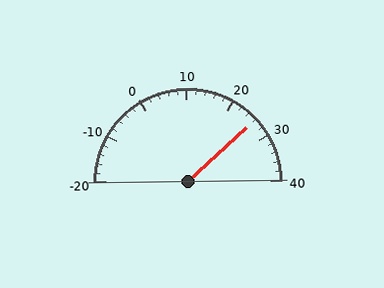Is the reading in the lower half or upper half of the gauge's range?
The reading is in the upper half of the range (-20 to 40).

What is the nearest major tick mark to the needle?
The nearest major tick mark is 30.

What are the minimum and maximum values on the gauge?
The gauge ranges from -20 to 40.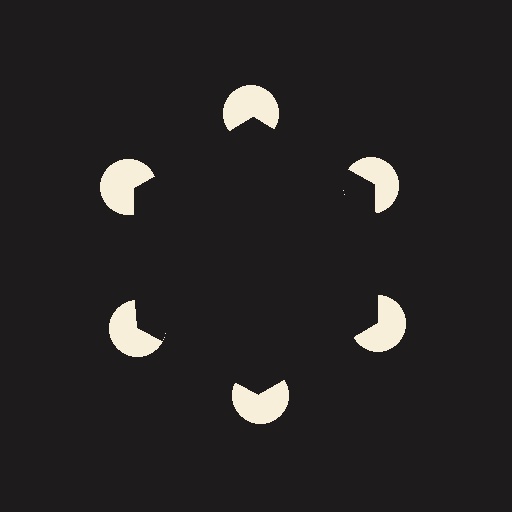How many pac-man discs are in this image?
There are 6 — one at each vertex of the illusory hexagon.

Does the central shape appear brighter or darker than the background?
It typically appears slightly darker than the background, even though no actual brightness change is drawn.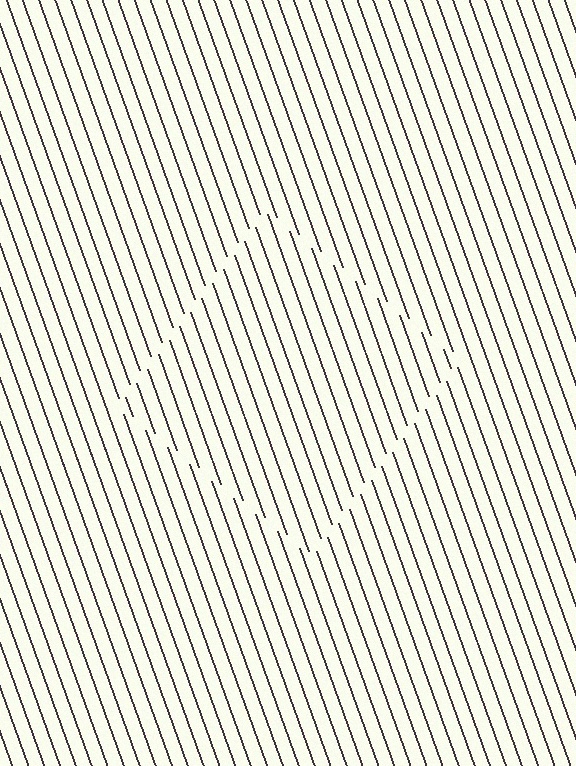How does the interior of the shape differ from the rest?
The interior of the shape contains the same grating, shifted by half a period — the contour is defined by the phase discontinuity where line-ends from the inner and outer gratings abut.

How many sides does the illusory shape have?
4 sides — the line-ends trace a square.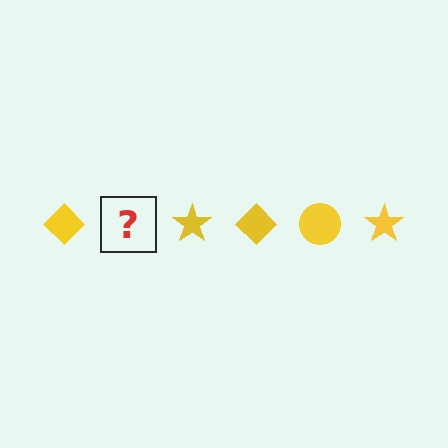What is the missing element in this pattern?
The missing element is a yellow circle.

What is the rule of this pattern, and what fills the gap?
The rule is that the pattern cycles through diamond, circle, star shapes in yellow. The gap should be filled with a yellow circle.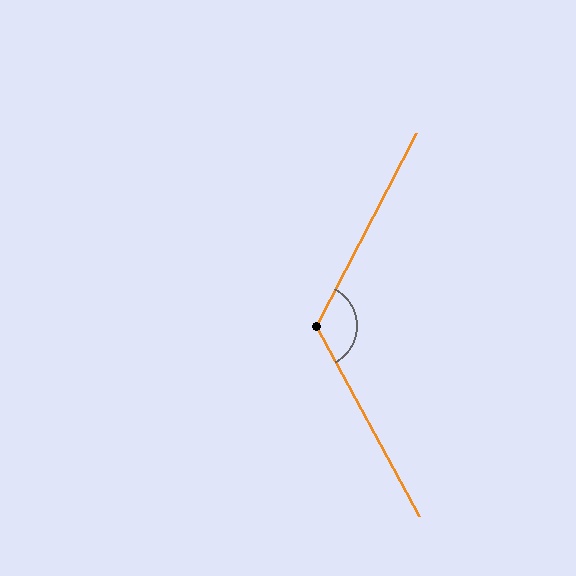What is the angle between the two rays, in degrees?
Approximately 124 degrees.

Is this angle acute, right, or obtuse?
It is obtuse.